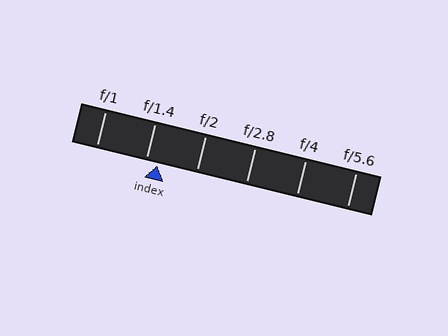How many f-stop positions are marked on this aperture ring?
There are 6 f-stop positions marked.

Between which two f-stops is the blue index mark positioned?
The index mark is between f/1.4 and f/2.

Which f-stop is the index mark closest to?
The index mark is closest to f/1.4.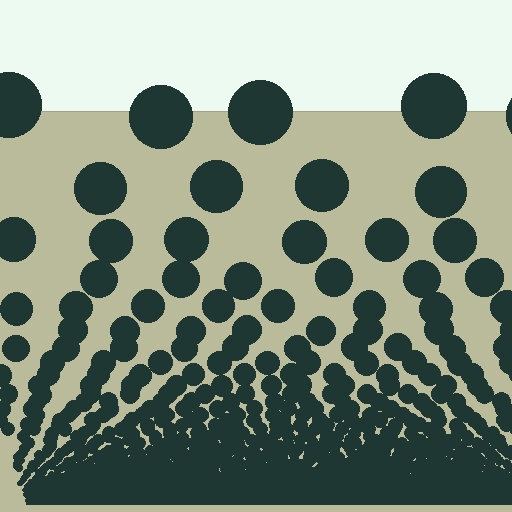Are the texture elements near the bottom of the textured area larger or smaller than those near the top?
Smaller. The gradient is inverted — elements near the bottom are smaller and denser.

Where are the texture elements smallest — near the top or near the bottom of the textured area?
Near the bottom.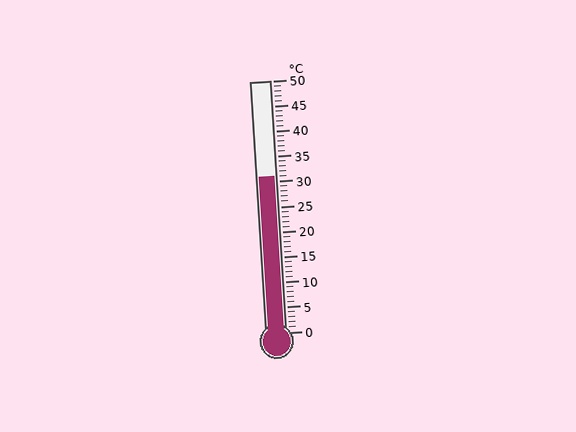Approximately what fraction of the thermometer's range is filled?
The thermometer is filled to approximately 60% of its range.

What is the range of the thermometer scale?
The thermometer scale ranges from 0°C to 50°C.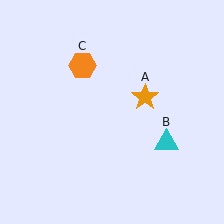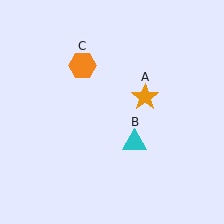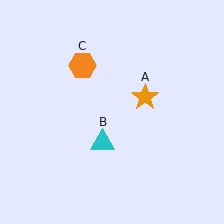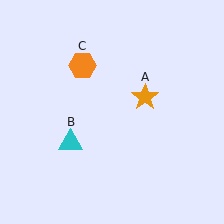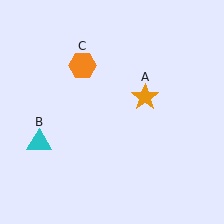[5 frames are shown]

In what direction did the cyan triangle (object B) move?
The cyan triangle (object B) moved left.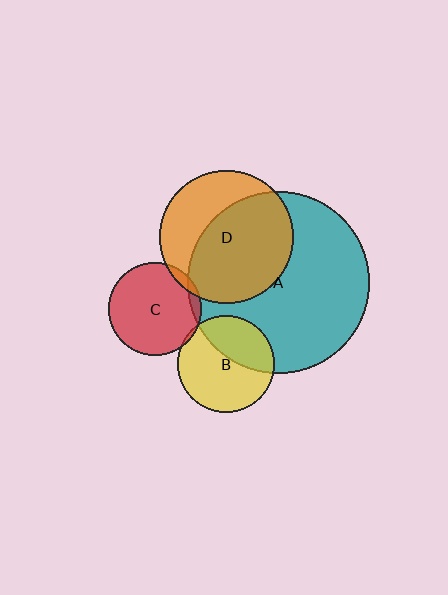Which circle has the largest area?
Circle A (teal).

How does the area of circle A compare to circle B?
Approximately 3.5 times.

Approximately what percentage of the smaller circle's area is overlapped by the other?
Approximately 5%.